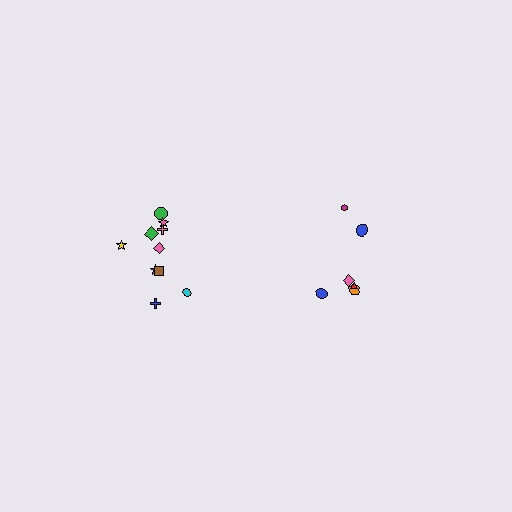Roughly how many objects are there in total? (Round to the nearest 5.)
Roughly 15 objects in total.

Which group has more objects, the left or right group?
The left group.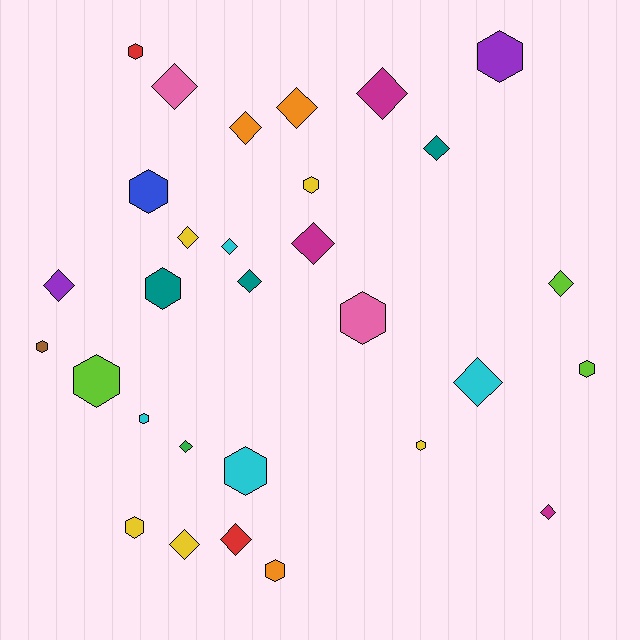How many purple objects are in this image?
There are 2 purple objects.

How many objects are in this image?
There are 30 objects.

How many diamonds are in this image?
There are 16 diamonds.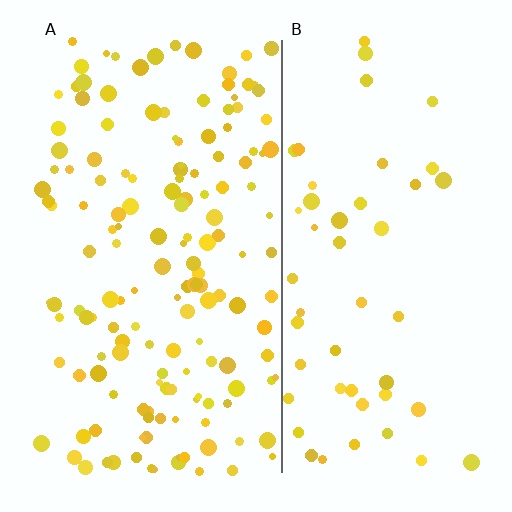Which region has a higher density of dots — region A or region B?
A (the left).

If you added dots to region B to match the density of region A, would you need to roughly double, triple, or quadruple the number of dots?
Approximately triple.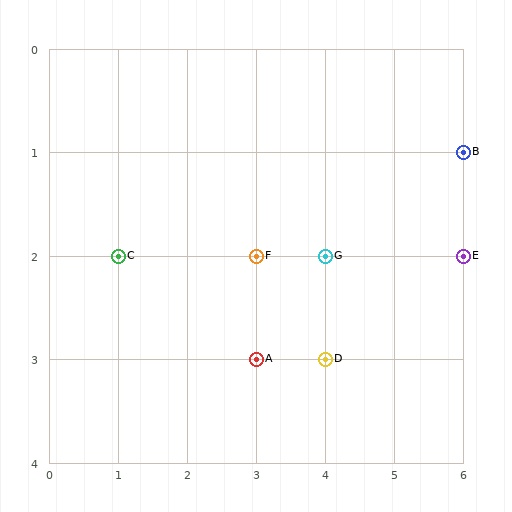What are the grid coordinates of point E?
Point E is at grid coordinates (6, 2).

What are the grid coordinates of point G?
Point G is at grid coordinates (4, 2).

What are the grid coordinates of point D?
Point D is at grid coordinates (4, 3).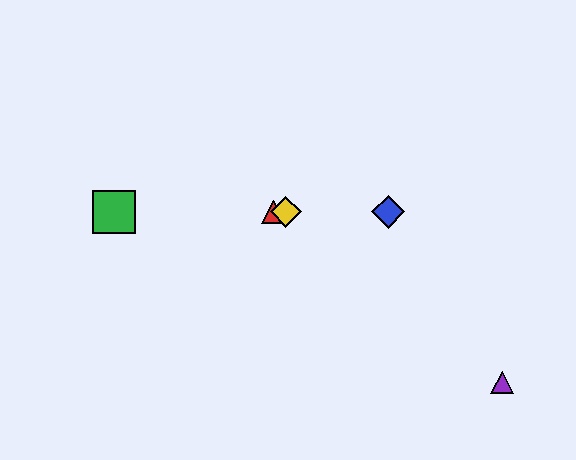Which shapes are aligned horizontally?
The red triangle, the blue diamond, the green square, the yellow diamond are aligned horizontally.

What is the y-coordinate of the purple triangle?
The purple triangle is at y≈382.